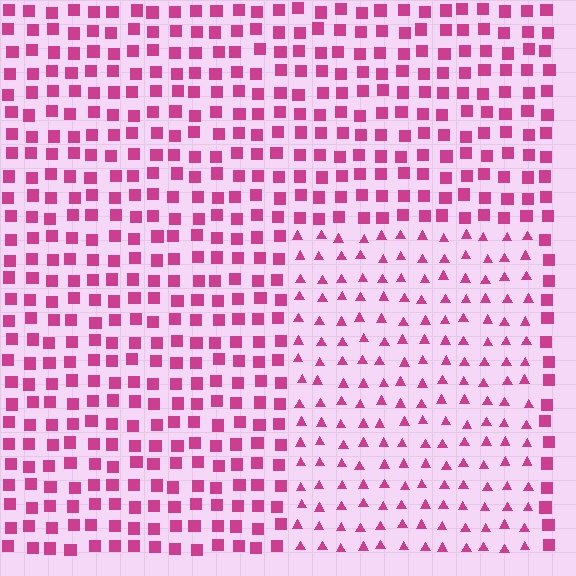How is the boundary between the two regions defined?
The boundary is defined by a change in element shape: triangles inside vs. squares outside. All elements share the same color and spacing.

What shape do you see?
I see a rectangle.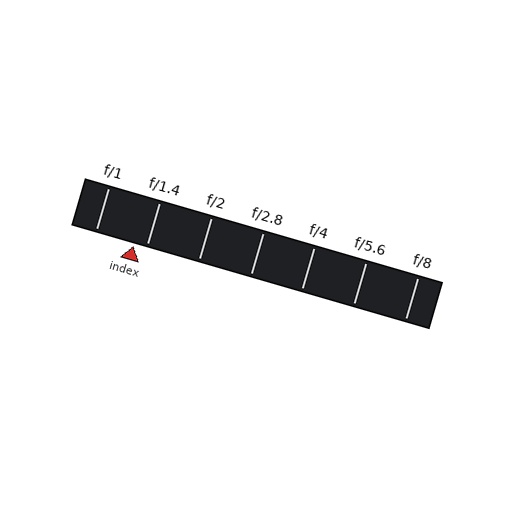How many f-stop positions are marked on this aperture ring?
There are 7 f-stop positions marked.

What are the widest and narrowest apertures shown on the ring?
The widest aperture shown is f/1 and the narrowest is f/8.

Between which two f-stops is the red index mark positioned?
The index mark is between f/1 and f/1.4.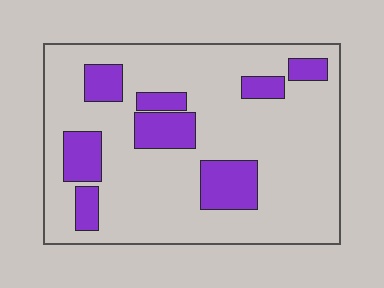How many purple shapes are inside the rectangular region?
8.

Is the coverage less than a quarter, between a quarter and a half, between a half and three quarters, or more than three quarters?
Less than a quarter.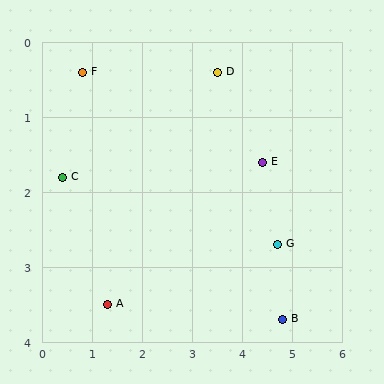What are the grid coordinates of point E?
Point E is at approximately (4.4, 1.6).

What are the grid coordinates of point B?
Point B is at approximately (4.8, 3.7).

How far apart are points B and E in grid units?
Points B and E are about 2.1 grid units apart.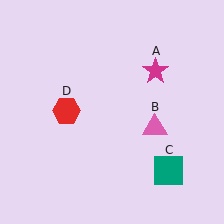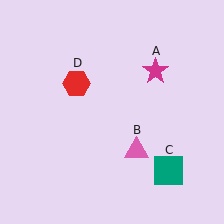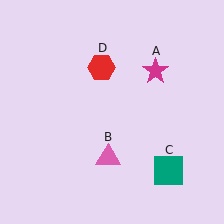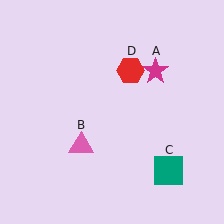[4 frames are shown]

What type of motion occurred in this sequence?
The pink triangle (object B), red hexagon (object D) rotated clockwise around the center of the scene.